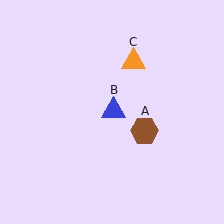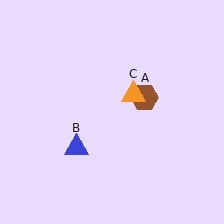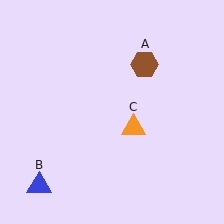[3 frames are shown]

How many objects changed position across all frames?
3 objects changed position: brown hexagon (object A), blue triangle (object B), orange triangle (object C).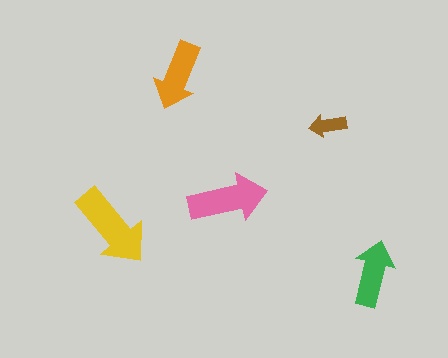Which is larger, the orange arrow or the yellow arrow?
The yellow one.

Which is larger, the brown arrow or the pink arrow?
The pink one.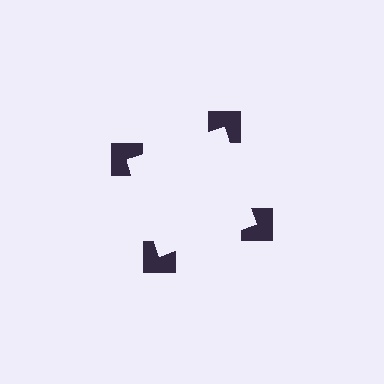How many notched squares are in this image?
There are 4 — one at each vertex of the illusory square.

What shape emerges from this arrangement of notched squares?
An illusory square — its edges are inferred from the aligned wedge cuts in the notched squares, not physically drawn.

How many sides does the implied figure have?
4 sides.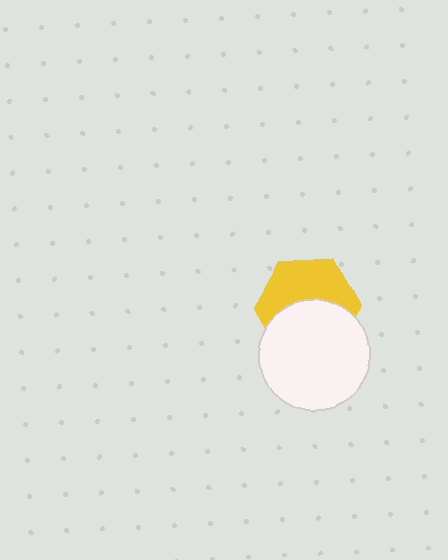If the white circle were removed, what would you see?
You would see the complete yellow hexagon.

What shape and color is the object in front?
The object in front is a white circle.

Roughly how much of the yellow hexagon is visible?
About half of it is visible (roughly 50%).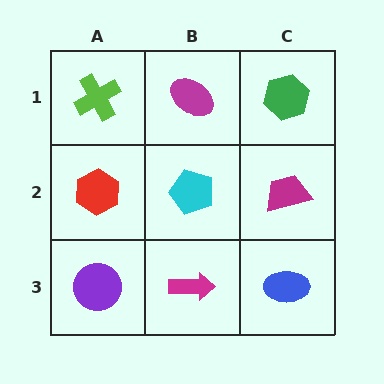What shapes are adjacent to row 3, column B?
A cyan pentagon (row 2, column B), a purple circle (row 3, column A), a blue ellipse (row 3, column C).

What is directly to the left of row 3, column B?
A purple circle.